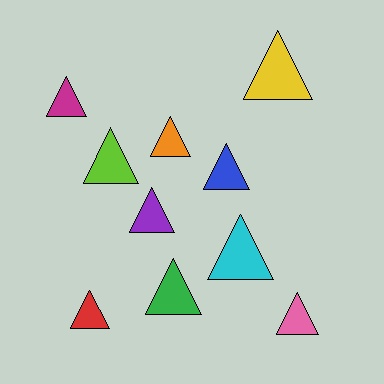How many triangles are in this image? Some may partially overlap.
There are 10 triangles.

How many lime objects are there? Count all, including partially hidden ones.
There is 1 lime object.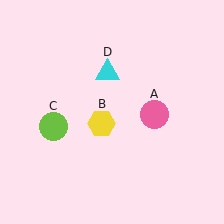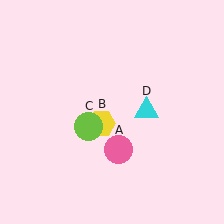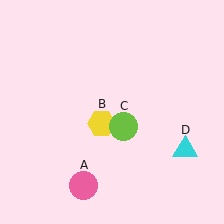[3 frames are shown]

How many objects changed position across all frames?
3 objects changed position: pink circle (object A), lime circle (object C), cyan triangle (object D).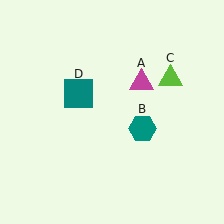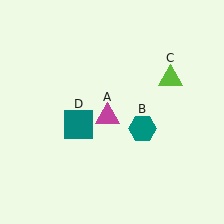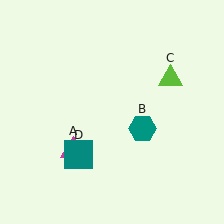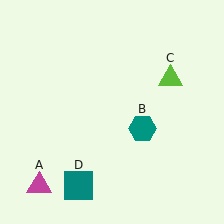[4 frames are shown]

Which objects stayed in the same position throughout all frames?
Teal hexagon (object B) and lime triangle (object C) remained stationary.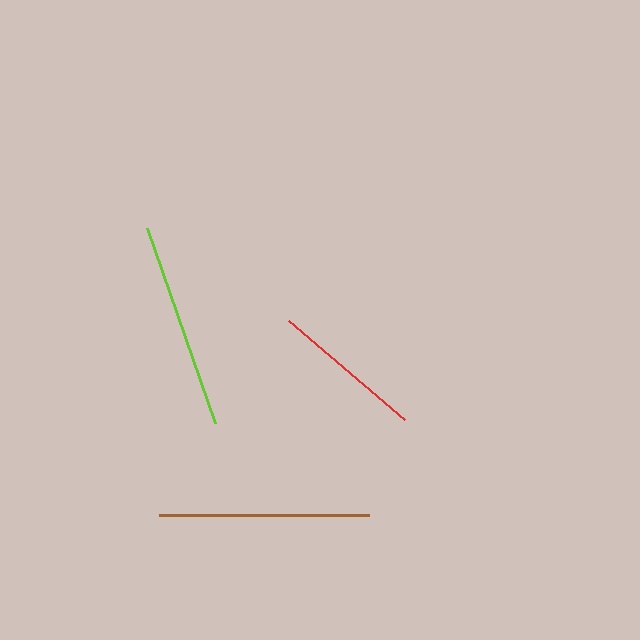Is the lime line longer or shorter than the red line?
The lime line is longer than the red line.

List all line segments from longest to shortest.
From longest to shortest: brown, lime, red.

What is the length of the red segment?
The red segment is approximately 153 pixels long.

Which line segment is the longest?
The brown line is the longest at approximately 210 pixels.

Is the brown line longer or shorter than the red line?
The brown line is longer than the red line.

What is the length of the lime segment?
The lime segment is approximately 206 pixels long.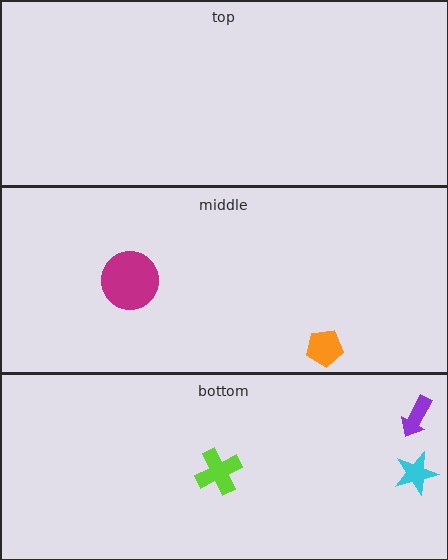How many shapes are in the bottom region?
3.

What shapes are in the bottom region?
The cyan star, the purple arrow, the lime cross.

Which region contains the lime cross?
The bottom region.